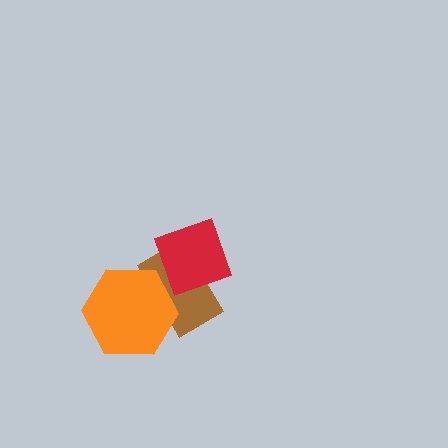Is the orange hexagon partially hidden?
No, no other shape covers it.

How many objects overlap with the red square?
1 object overlaps with the red square.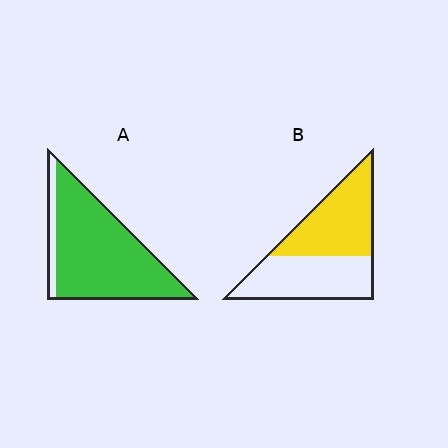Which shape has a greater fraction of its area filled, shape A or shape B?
Shape A.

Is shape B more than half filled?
Roughly half.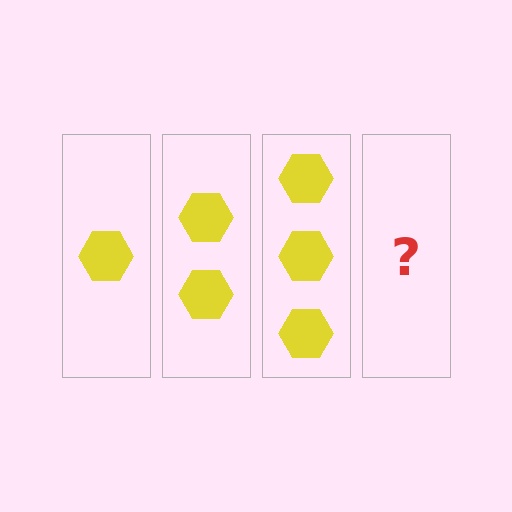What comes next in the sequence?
The next element should be 4 hexagons.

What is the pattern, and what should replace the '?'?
The pattern is that each step adds one more hexagon. The '?' should be 4 hexagons.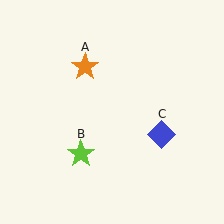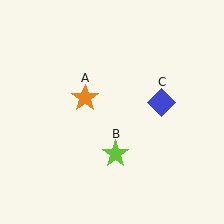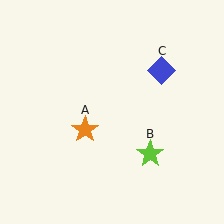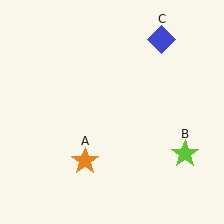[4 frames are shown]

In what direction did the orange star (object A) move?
The orange star (object A) moved down.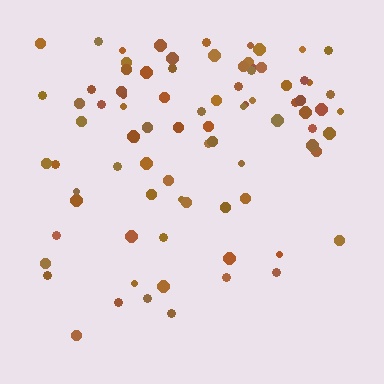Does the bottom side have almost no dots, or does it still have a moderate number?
Still a moderate number, just noticeably fewer than the top.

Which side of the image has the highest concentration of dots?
The top.